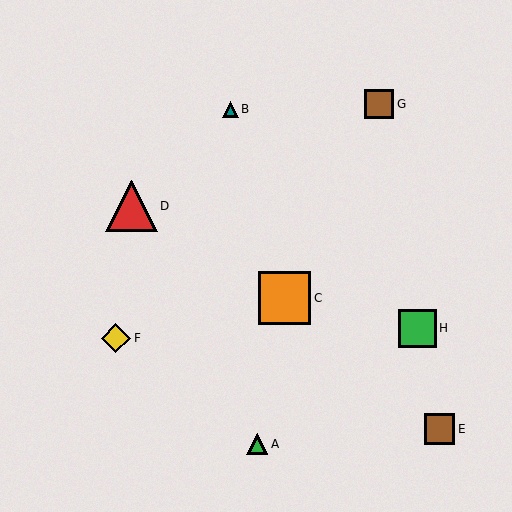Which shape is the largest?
The orange square (labeled C) is the largest.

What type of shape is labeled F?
Shape F is a yellow diamond.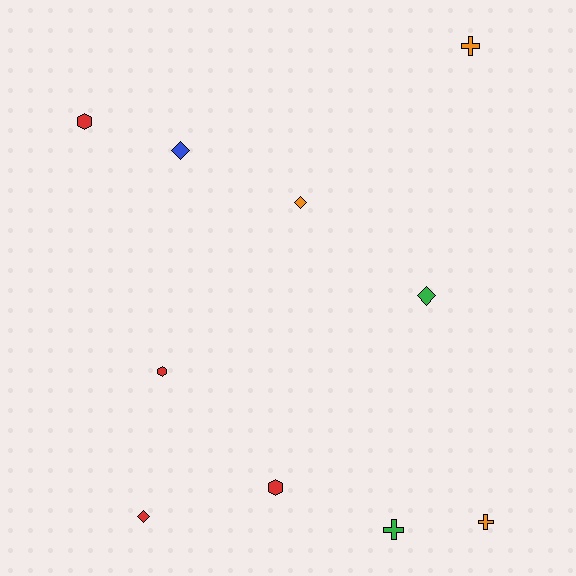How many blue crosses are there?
There are no blue crosses.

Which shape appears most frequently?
Diamond, with 4 objects.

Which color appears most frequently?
Red, with 4 objects.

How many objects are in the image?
There are 10 objects.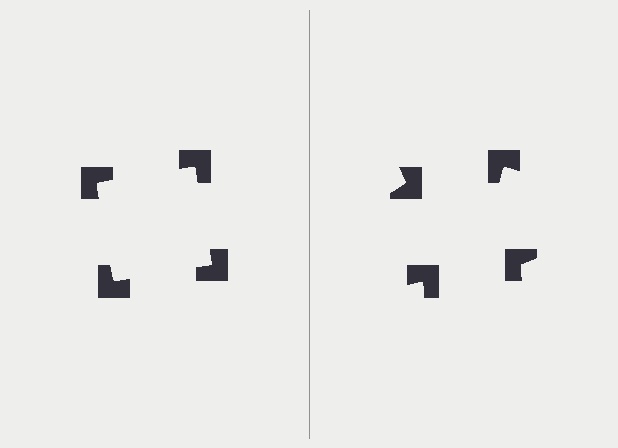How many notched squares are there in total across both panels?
8 — 4 on each side.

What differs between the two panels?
The notched squares are positioned identically on both sides; only the wedge orientations differ. On the left they align to a square; on the right they are misaligned.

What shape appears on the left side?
An illusory square.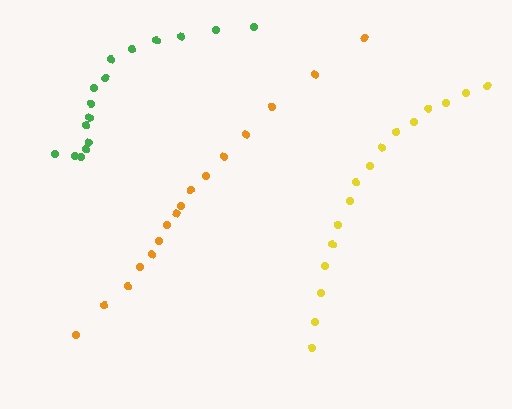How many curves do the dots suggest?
There are 3 distinct paths.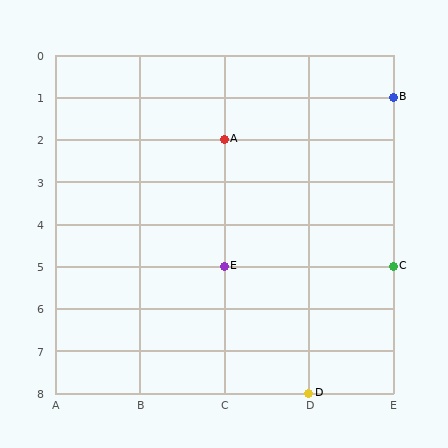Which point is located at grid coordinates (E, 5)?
Point C is at (E, 5).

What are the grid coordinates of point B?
Point B is at grid coordinates (E, 1).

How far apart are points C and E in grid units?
Points C and E are 2 columns apart.